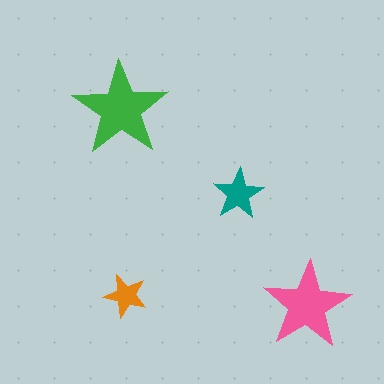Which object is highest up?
The green star is topmost.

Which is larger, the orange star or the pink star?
The pink one.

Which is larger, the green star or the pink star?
The green one.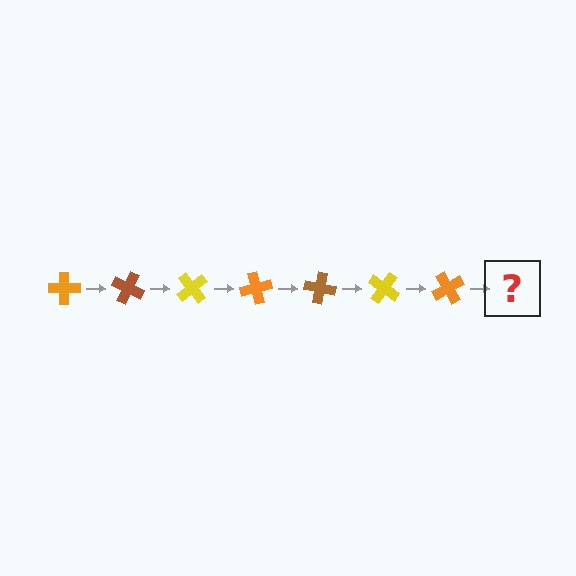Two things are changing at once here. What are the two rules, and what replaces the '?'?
The two rules are that it rotates 25 degrees each step and the color cycles through orange, brown, and yellow. The '?' should be a brown cross, rotated 175 degrees from the start.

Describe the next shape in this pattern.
It should be a brown cross, rotated 175 degrees from the start.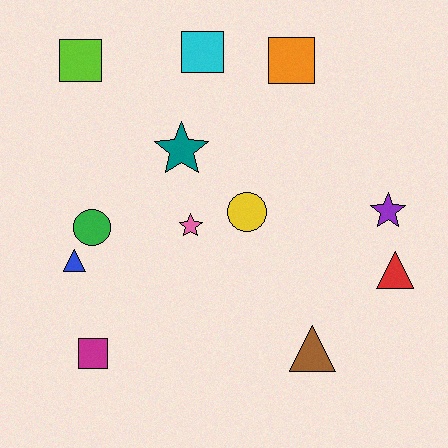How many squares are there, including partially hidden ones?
There are 4 squares.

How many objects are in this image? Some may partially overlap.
There are 12 objects.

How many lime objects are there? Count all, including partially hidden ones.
There is 1 lime object.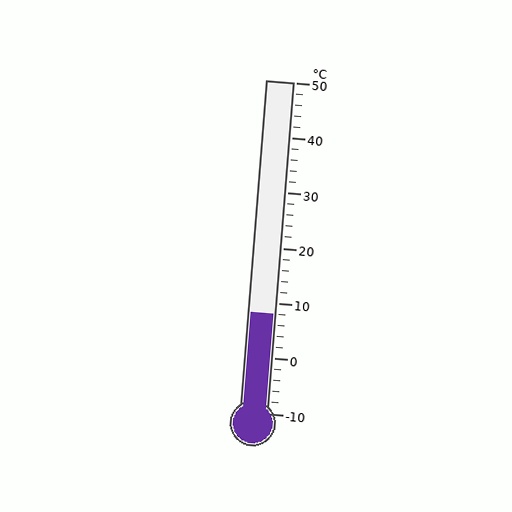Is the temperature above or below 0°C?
The temperature is above 0°C.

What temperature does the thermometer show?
The thermometer shows approximately 8°C.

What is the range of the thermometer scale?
The thermometer scale ranges from -10°C to 50°C.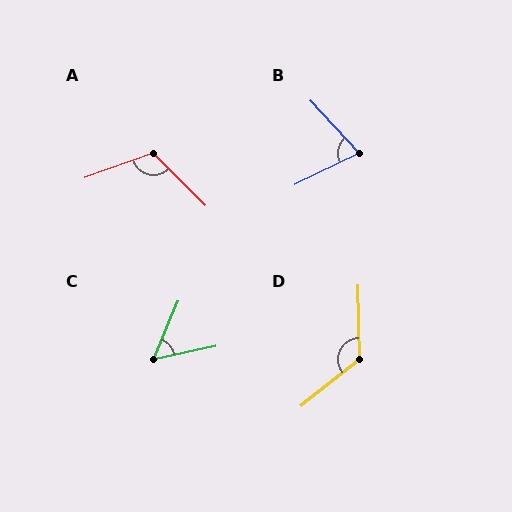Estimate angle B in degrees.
Approximately 74 degrees.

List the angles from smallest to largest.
C (55°), B (74°), A (115°), D (128°).